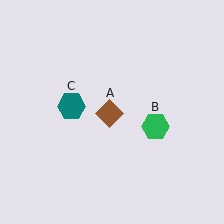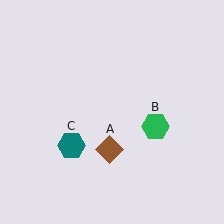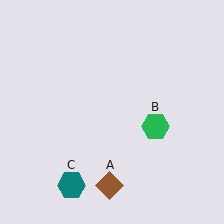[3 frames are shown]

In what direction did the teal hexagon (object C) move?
The teal hexagon (object C) moved down.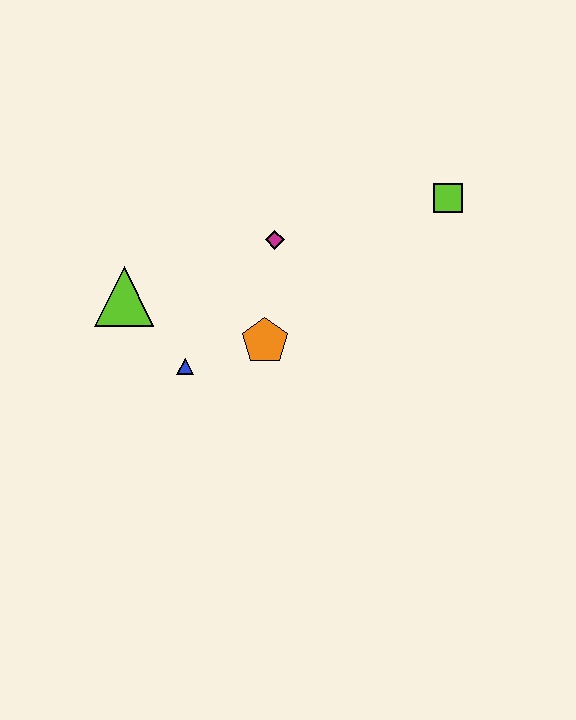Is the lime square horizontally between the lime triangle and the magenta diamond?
No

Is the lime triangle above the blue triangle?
Yes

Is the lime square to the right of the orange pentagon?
Yes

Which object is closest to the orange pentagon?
The blue triangle is closest to the orange pentagon.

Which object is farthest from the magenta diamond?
The lime square is farthest from the magenta diamond.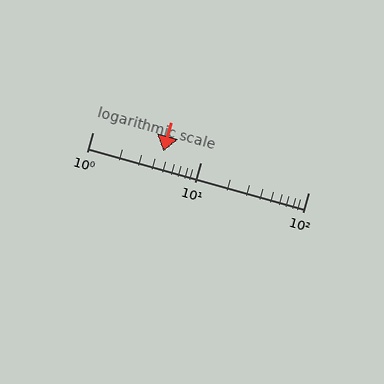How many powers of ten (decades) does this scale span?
The scale spans 2 decades, from 1 to 100.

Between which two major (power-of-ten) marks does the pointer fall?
The pointer is between 1 and 10.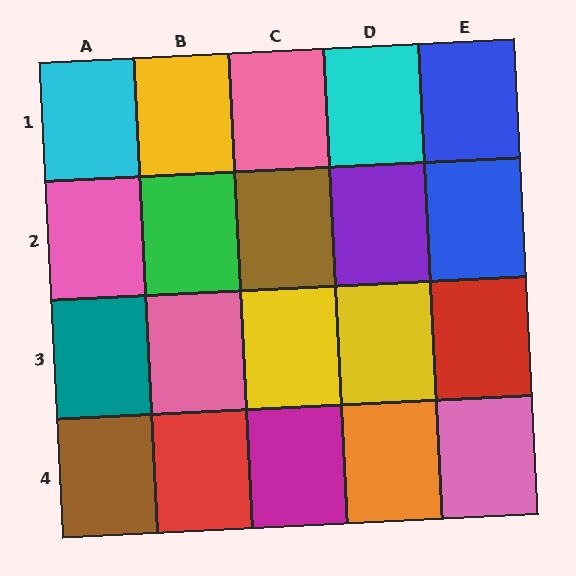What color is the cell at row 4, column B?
Red.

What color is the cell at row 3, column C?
Yellow.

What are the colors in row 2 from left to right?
Pink, green, brown, purple, blue.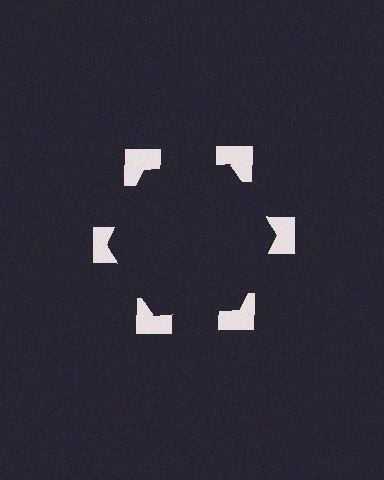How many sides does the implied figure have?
6 sides.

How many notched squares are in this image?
There are 6 — one at each vertex of the illusory hexagon.